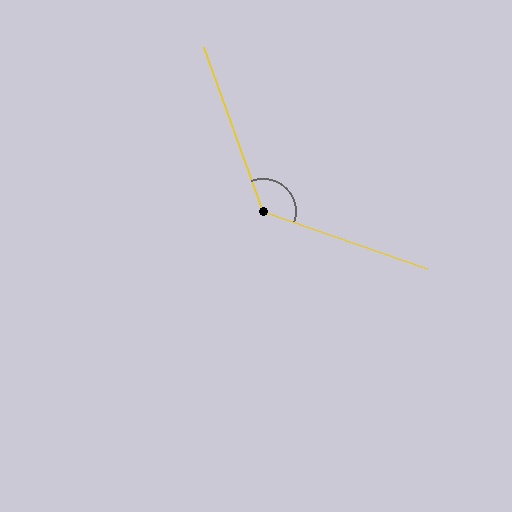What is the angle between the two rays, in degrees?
Approximately 128 degrees.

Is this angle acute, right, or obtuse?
It is obtuse.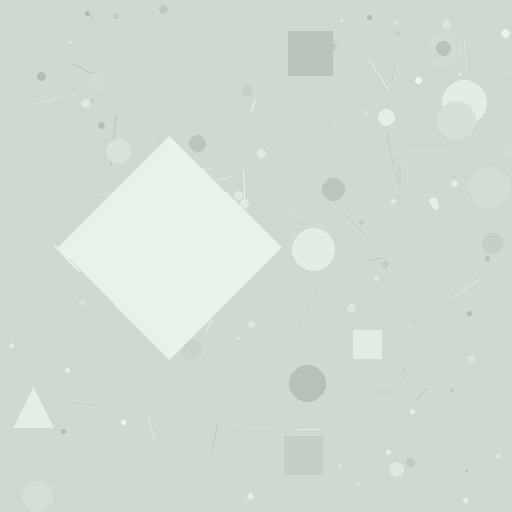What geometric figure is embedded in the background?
A diamond is embedded in the background.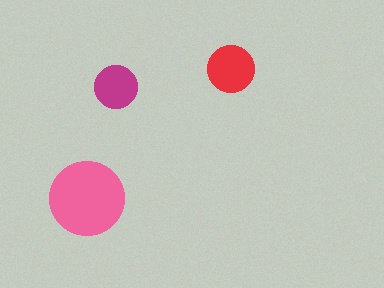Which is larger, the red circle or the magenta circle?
The red one.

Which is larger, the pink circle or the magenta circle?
The pink one.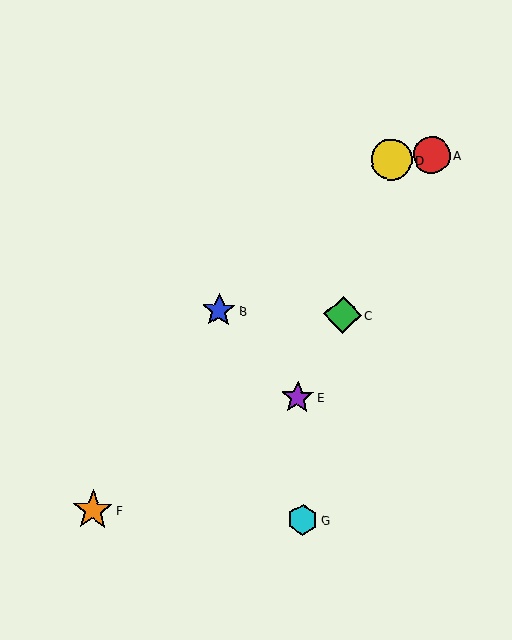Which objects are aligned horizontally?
Objects B, C are aligned horizontally.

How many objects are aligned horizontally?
2 objects (B, C) are aligned horizontally.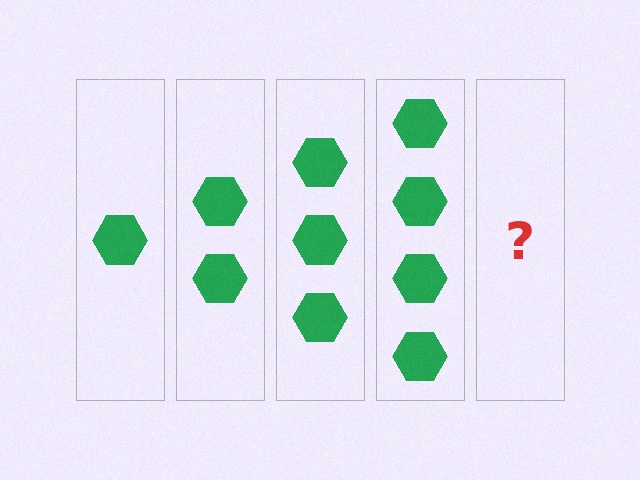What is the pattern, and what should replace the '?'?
The pattern is that each step adds one more hexagon. The '?' should be 5 hexagons.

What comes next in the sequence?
The next element should be 5 hexagons.